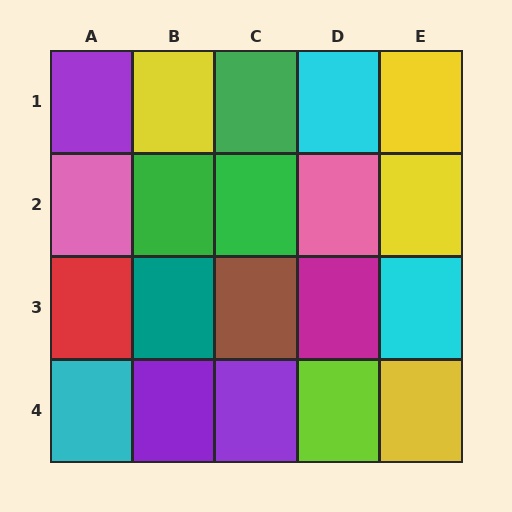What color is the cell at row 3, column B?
Teal.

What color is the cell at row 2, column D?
Pink.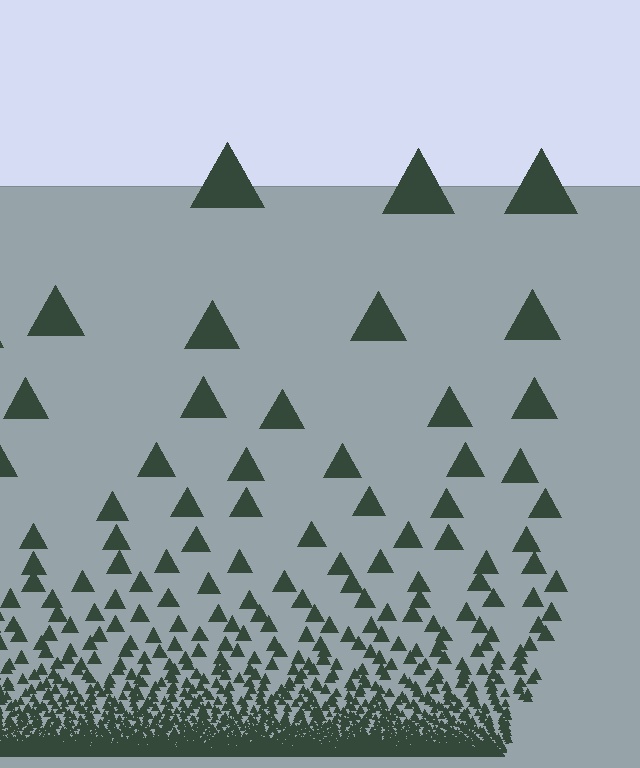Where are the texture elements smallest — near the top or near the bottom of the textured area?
Near the bottom.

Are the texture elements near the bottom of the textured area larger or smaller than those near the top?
Smaller. The gradient is inverted — elements near the bottom are smaller and denser.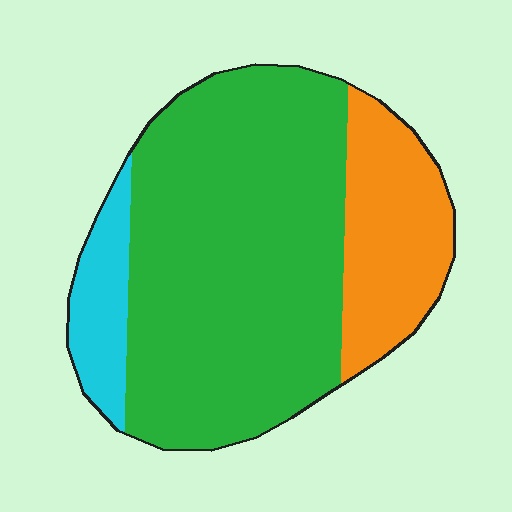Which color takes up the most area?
Green, at roughly 70%.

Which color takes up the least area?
Cyan, at roughly 10%.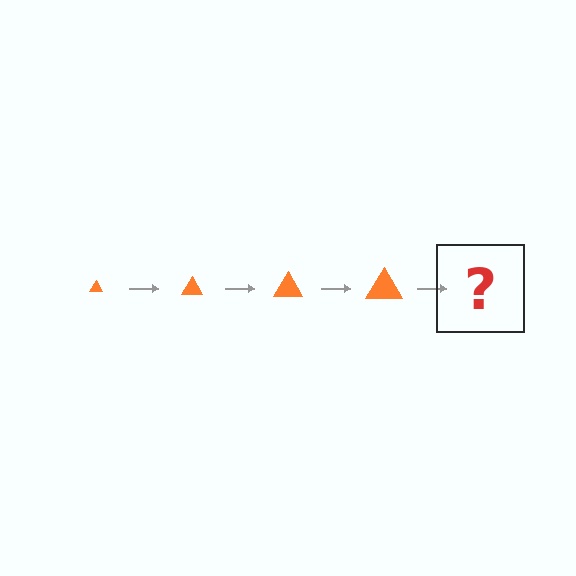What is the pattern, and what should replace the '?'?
The pattern is that the triangle gets progressively larger each step. The '?' should be an orange triangle, larger than the previous one.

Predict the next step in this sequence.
The next step is an orange triangle, larger than the previous one.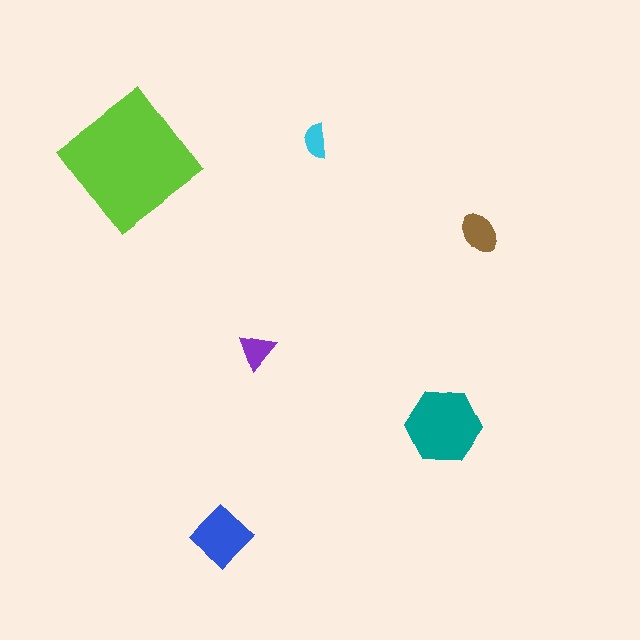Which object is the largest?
The lime diamond.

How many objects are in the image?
There are 6 objects in the image.